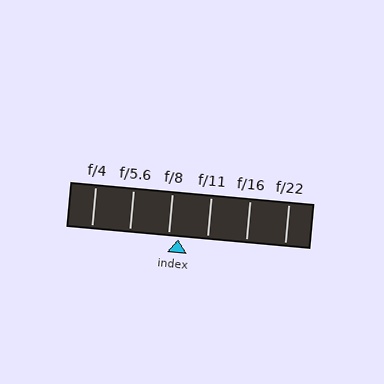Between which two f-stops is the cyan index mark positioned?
The index mark is between f/8 and f/11.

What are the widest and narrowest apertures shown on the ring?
The widest aperture shown is f/4 and the narrowest is f/22.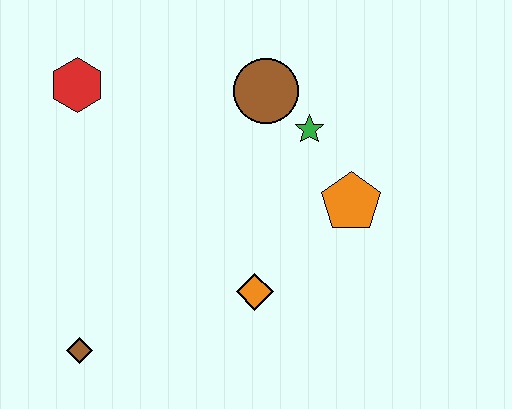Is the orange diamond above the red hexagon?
No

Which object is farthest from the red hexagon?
The orange pentagon is farthest from the red hexagon.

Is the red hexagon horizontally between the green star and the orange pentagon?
No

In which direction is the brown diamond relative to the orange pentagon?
The brown diamond is to the left of the orange pentagon.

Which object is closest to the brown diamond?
The orange diamond is closest to the brown diamond.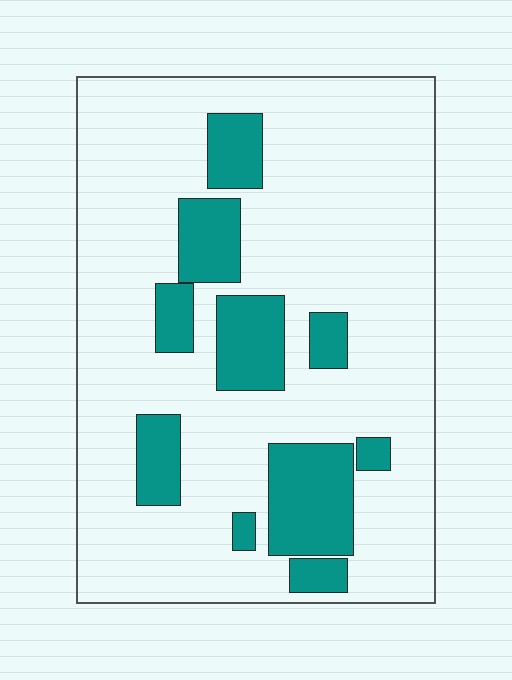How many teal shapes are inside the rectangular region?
10.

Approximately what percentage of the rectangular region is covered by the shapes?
Approximately 20%.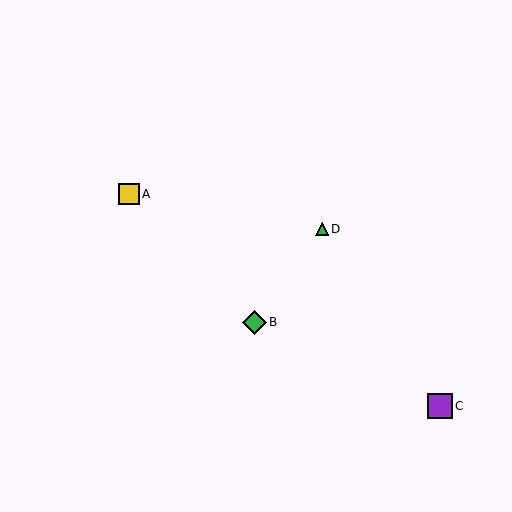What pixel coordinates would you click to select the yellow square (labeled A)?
Click at (129, 194) to select the yellow square A.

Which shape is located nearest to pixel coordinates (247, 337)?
The green diamond (labeled B) at (254, 322) is nearest to that location.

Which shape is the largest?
The purple square (labeled C) is the largest.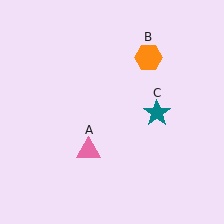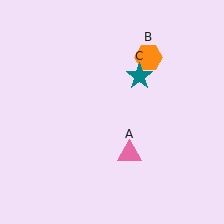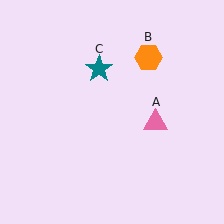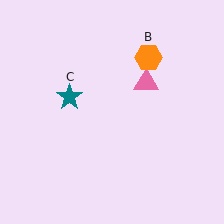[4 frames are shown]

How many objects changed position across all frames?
2 objects changed position: pink triangle (object A), teal star (object C).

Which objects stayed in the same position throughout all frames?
Orange hexagon (object B) remained stationary.